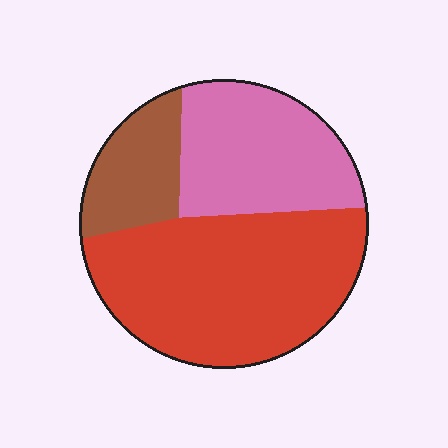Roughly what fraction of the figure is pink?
Pink takes up about one third (1/3) of the figure.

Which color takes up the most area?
Red, at roughly 55%.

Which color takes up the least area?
Brown, at roughly 15%.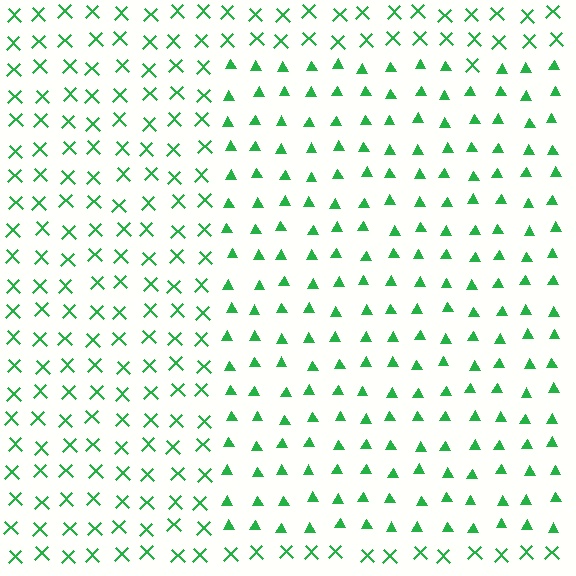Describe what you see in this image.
The image is filled with small green elements arranged in a uniform grid. A rectangle-shaped region contains triangles, while the surrounding area contains X marks. The boundary is defined purely by the change in element shape.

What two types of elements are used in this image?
The image uses triangles inside the rectangle region and X marks outside it.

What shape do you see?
I see a rectangle.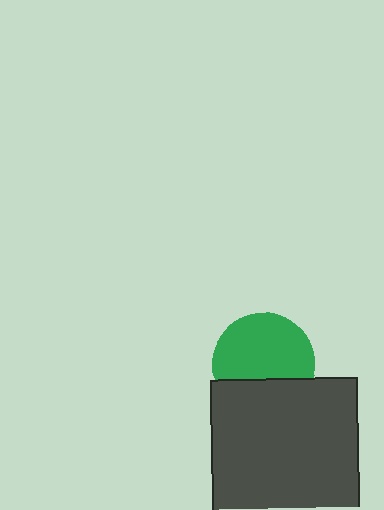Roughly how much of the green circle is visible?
Most of it is visible (roughly 67%).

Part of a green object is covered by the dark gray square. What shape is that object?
It is a circle.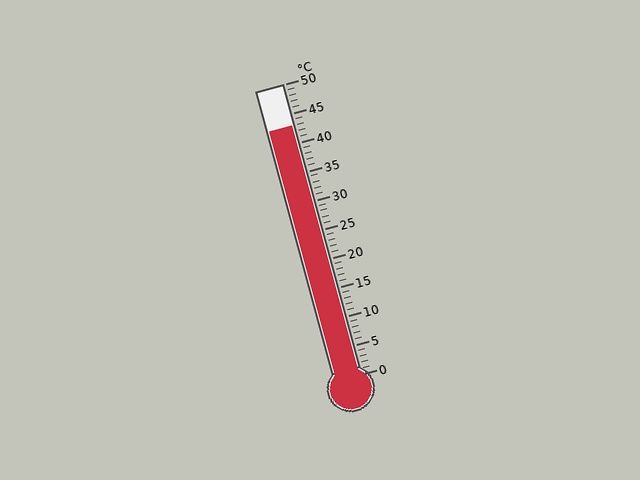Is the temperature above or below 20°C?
The temperature is above 20°C.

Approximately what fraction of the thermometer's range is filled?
The thermometer is filled to approximately 85% of its range.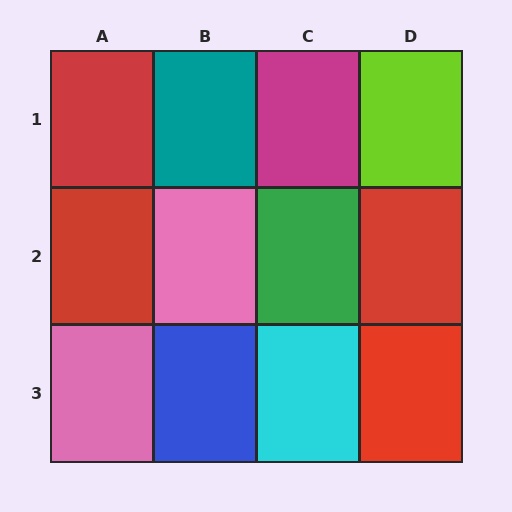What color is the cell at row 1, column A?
Red.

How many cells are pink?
2 cells are pink.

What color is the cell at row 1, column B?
Teal.